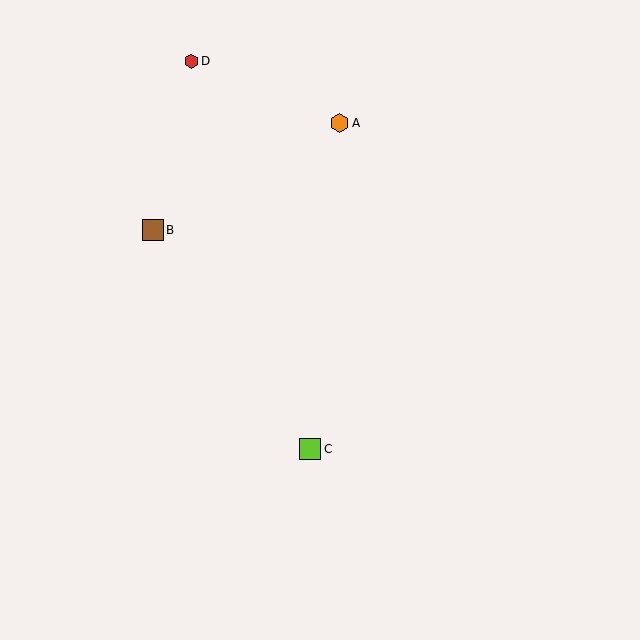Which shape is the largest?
The lime square (labeled C) is the largest.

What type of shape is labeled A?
Shape A is an orange hexagon.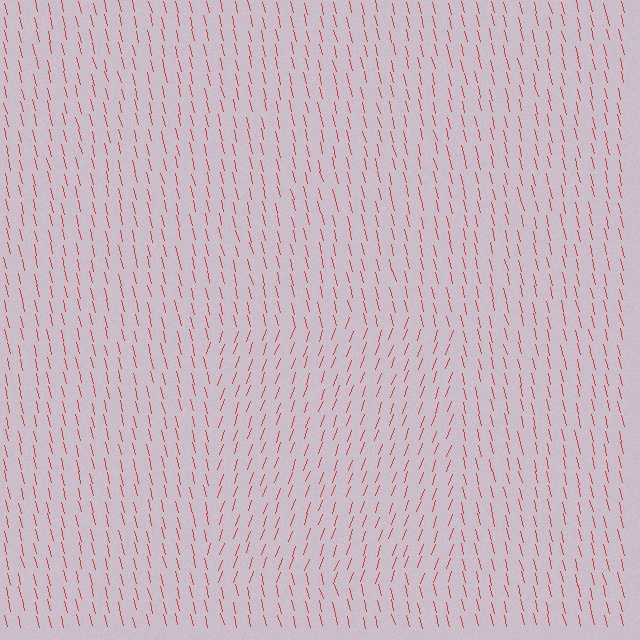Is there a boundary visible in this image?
Yes, there is a texture boundary formed by a change in line orientation.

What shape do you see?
I see a rectangle.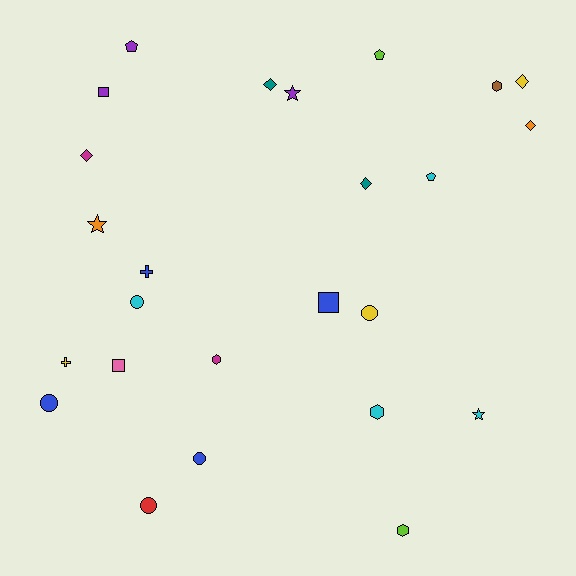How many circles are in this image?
There are 5 circles.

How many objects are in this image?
There are 25 objects.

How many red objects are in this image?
There is 1 red object.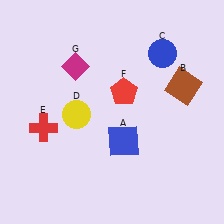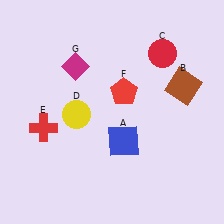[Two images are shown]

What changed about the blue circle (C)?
In Image 1, C is blue. In Image 2, it changed to red.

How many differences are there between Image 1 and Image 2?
There is 1 difference between the two images.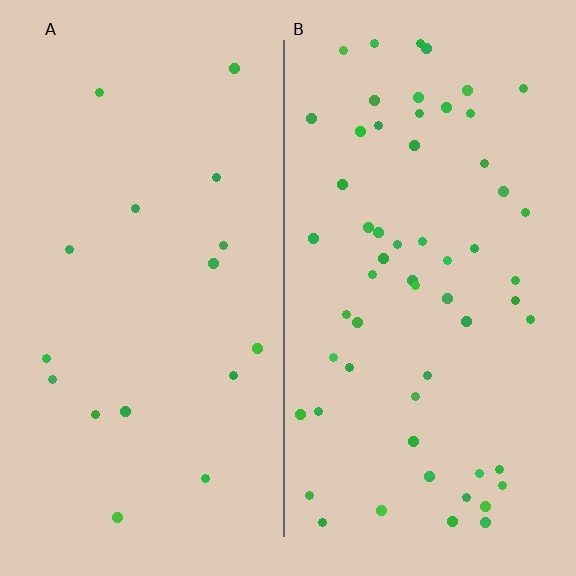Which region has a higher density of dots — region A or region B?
B (the right).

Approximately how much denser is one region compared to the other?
Approximately 3.5× — region B over region A.